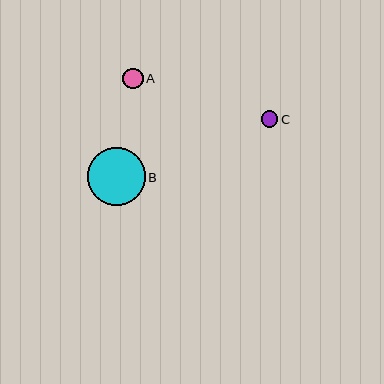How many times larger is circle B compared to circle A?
Circle B is approximately 2.9 times the size of circle A.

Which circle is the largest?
Circle B is the largest with a size of approximately 58 pixels.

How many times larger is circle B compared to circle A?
Circle B is approximately 2.9 times the size of circle A.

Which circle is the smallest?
Circle C is the smallest with a size of approximately 16 pixels.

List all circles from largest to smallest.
From largest to smallest: B, A, C.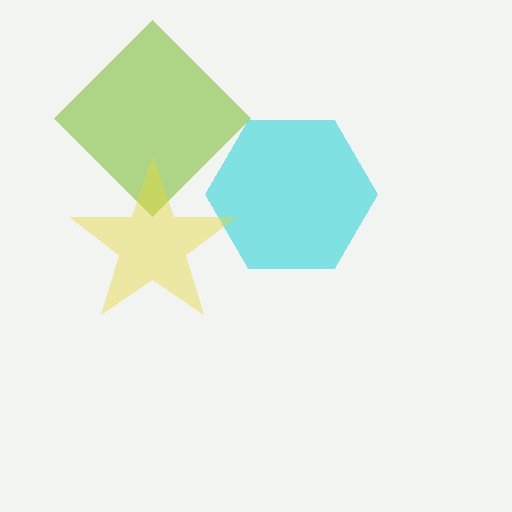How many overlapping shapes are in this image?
There are 3 overlapping shapes in the image.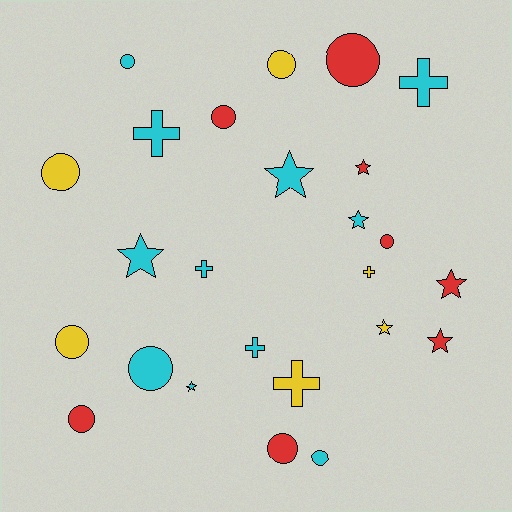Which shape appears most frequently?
Circle, with 11 objects.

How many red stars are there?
There are 3 red stars.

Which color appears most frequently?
Cyan, with 11 objects.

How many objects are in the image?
There are 25 objects.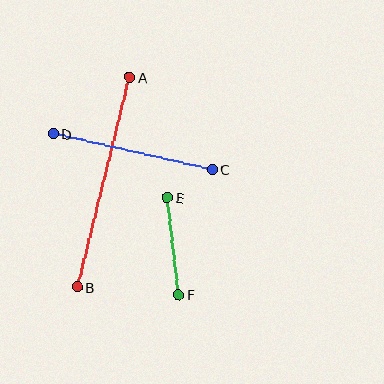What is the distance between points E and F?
The distance is approximately 98 pixels.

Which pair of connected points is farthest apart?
Points A and B are farthest apart.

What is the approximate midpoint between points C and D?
The midpoint is at approximately (133, 152) pixels.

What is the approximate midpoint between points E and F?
The midpoint is at approximately (173, 246) pixels.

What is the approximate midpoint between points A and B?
The midpoint is at approximately (103, 182) pixels.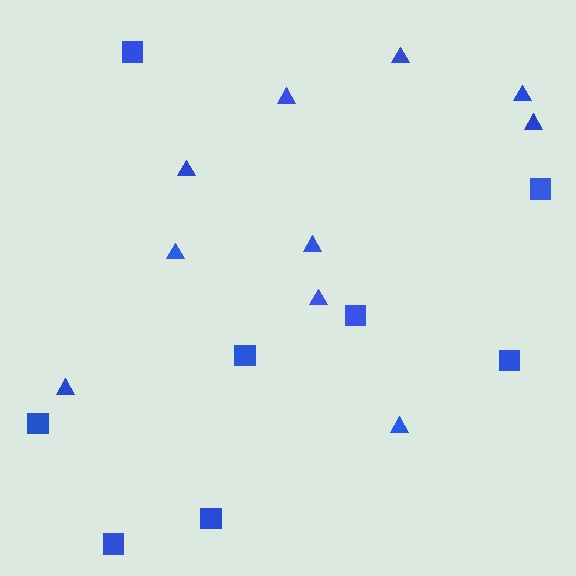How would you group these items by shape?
There are 2 groups: one group of triangles (10) and one group of squares (8).